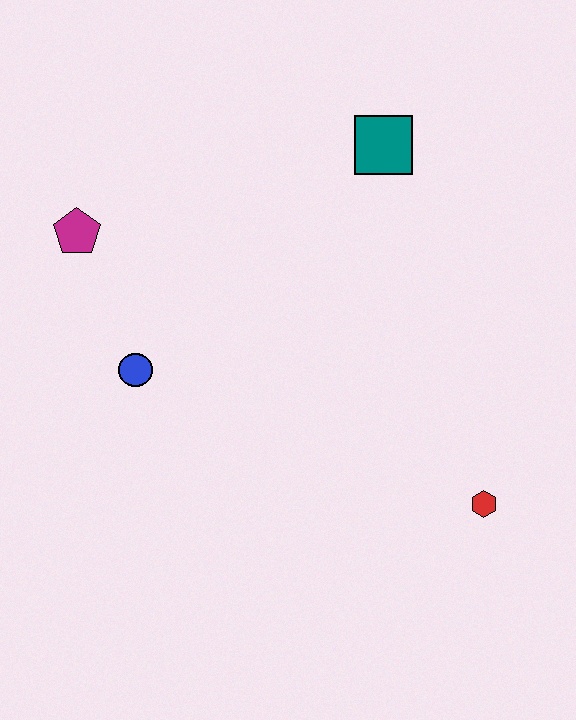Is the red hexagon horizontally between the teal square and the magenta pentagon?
No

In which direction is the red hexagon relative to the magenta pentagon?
The red hexagon is to the right of the magenta pentagon.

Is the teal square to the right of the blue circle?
Yes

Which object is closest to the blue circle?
The magenta pentagon is closest to the blue circle.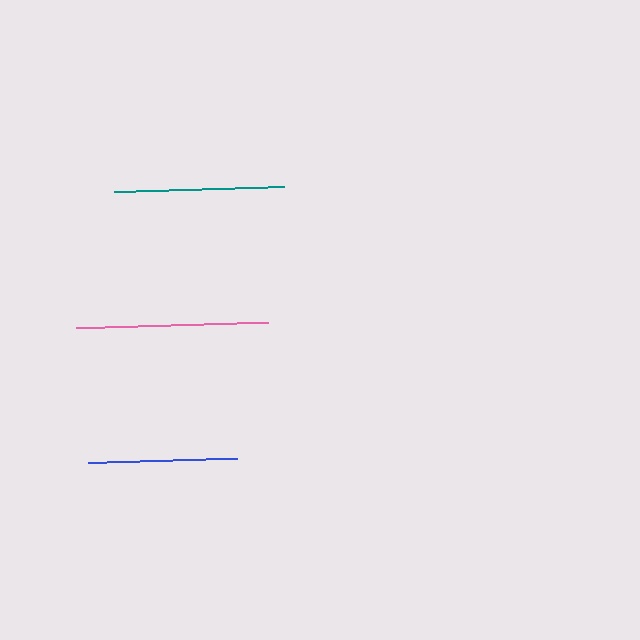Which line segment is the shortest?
The blue line is the shortest at approximately 149 pixels.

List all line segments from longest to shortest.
From longest to shortest: pink, teal, blue.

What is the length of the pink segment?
The pink segment is approximately 192 pixels long.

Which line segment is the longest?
The pink line is the longest at approximately 192 pixels.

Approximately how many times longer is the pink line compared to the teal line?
The pink line is approximately 1.1 times the length of the teal line.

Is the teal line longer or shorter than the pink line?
The pink line is longer than the teal line.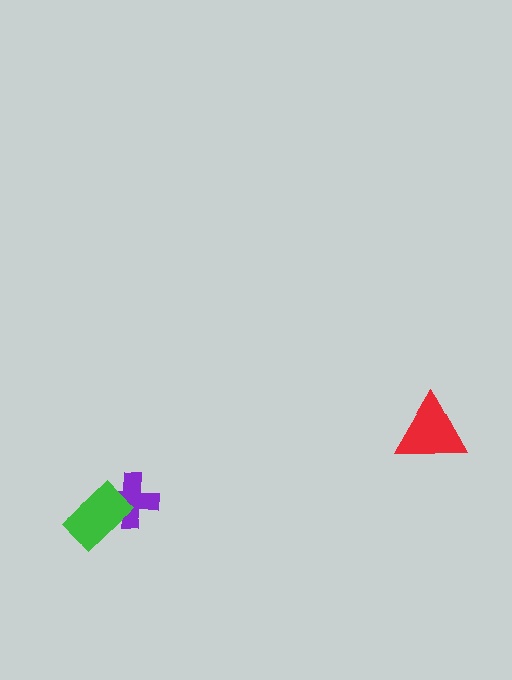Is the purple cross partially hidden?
Yes, it is partially covered by another shape.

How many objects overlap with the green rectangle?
1 object overlaps with the green rectangle.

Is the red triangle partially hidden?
No, no other shape covers it.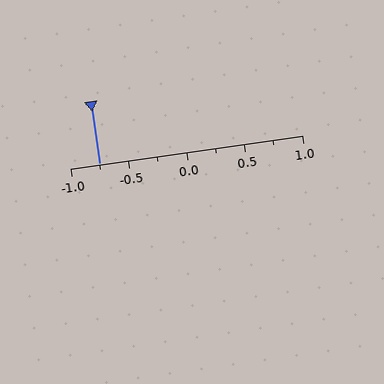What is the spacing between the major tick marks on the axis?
The major ticks are spaced 0.5 apart.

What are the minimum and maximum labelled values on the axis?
The axis runs from -1.0 to 1.0.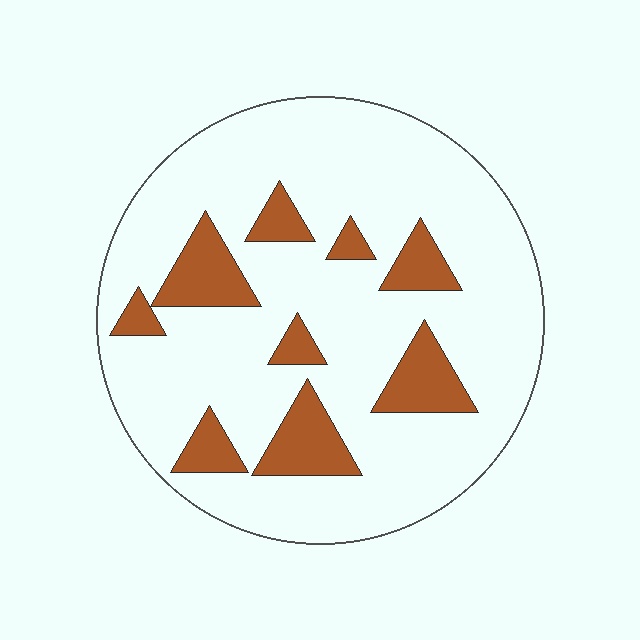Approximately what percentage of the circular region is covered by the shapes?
Approximately 20%.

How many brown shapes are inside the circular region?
9.